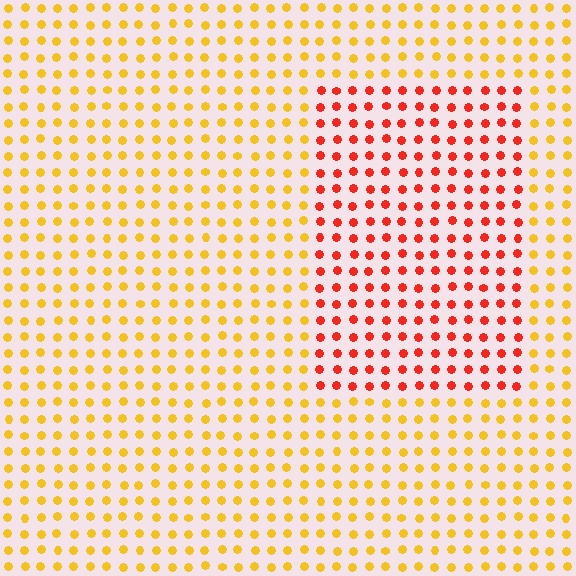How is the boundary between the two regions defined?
The boundary is defined purely by a slight shift in hue (about 45 degrees). Spacing, size, and orientation are identical on both sides.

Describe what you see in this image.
The image is filled with small yellow elements in a uniform arrangement. A rectangle-shaped region is visible where the elements are tinted to a slightly different hue, forming a subtle color boundary.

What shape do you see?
I see a rectangle.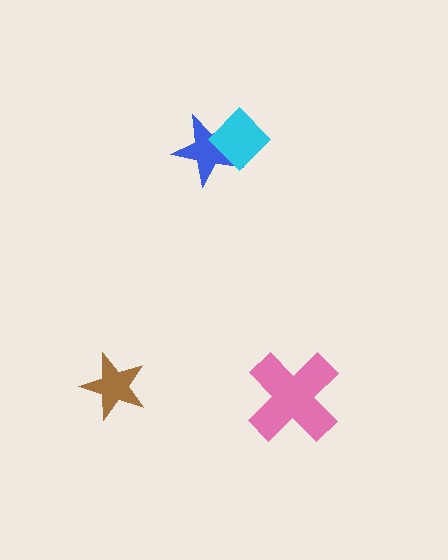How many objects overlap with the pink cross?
0 objects overlap with the pink cross.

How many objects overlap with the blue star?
1 object overlaps with the blue star.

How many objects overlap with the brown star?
0 objects overlap with the brown star.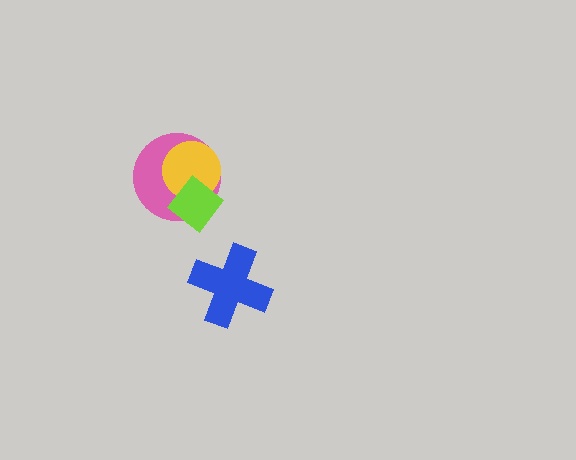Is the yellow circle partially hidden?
Yes, it is partially covered by another shape.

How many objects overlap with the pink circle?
2 objects overlap with the pink circle.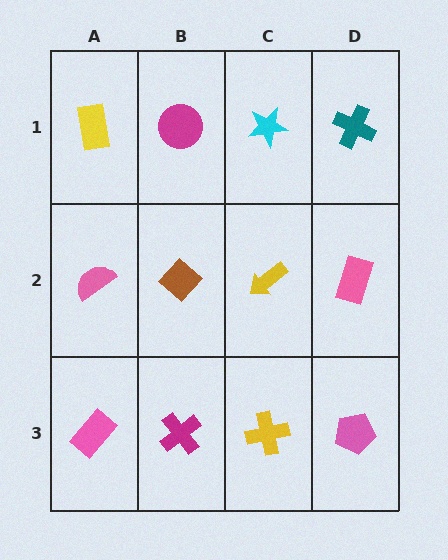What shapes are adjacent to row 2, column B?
A magenta circle (row 1, column B), a magenta cross (row 3, column B), a pink semicircle (row 2, column A), a yellow arrow (row 2, column C).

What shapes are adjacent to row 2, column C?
A cyan star (row 1, column C), a yellow cross (row 3, column C), a brown diamond (row 2, column B), a pink rectangle (row 2, column D).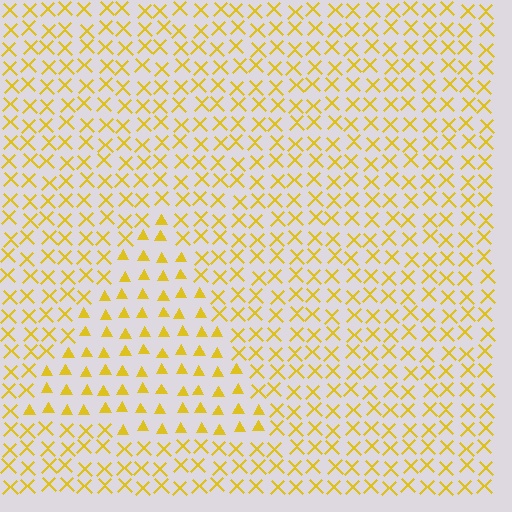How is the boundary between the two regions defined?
The boundary is defined by a change in element shape: triangles inside vs. X marks outside. All elements share the same color and spacing.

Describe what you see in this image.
The image is filled with small yellow elements arranged in a uniform grid. A triangle-shaped region contains triangles, while the surrounding area contains X marks. The boundary is defined purely by the change in element shape.